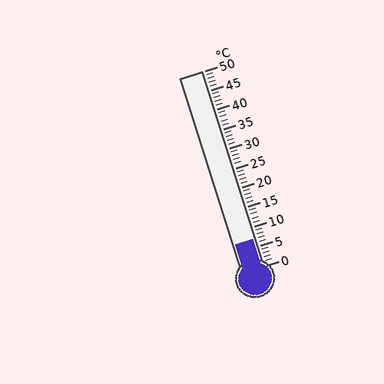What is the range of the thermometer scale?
The thermometer scale ranges from 0°C to 50°C.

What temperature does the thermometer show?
The thermometer shows approximately 7°C.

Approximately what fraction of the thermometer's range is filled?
The thermometer is filled to approximately 15% of its range.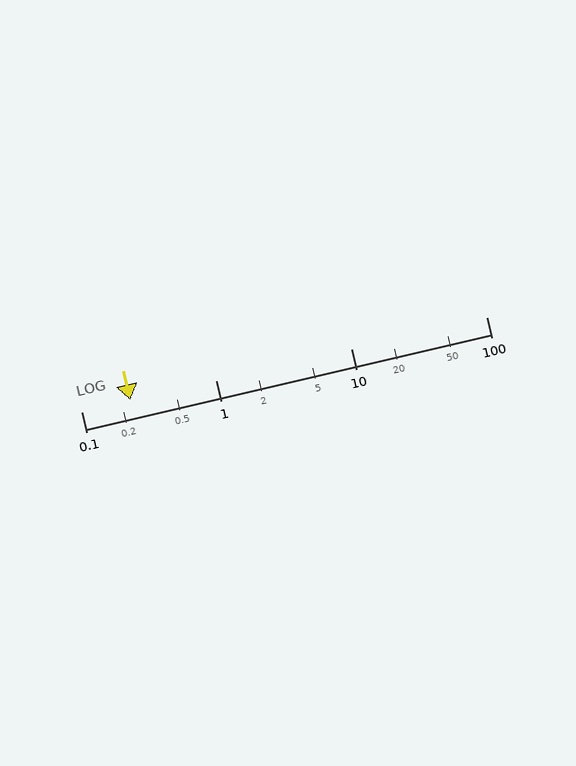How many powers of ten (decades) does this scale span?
The scale spans 3 decades, from 0.1 to 100.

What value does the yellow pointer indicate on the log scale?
The pointer indicates approximately 0.23.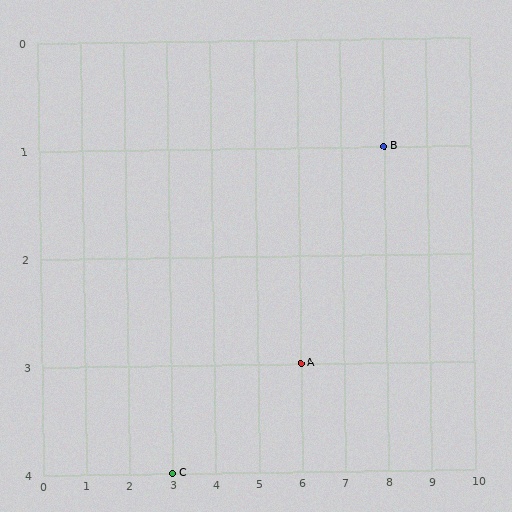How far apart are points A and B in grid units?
Points A and B are 2 columns and 2 rows apart (about 2.8 grid units diagonally).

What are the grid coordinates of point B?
Point B is at grid coordinates (8, 1).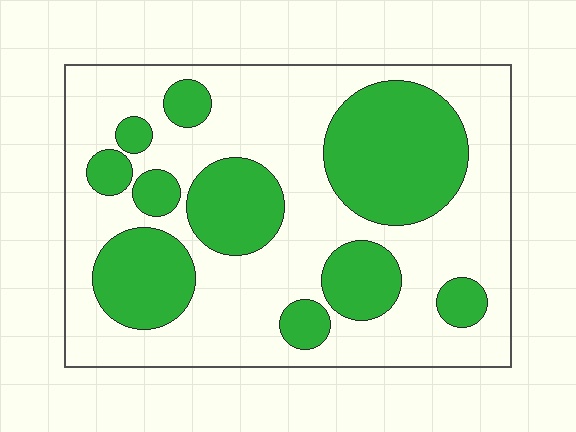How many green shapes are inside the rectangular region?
10.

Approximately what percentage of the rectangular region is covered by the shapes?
Approximately 35%.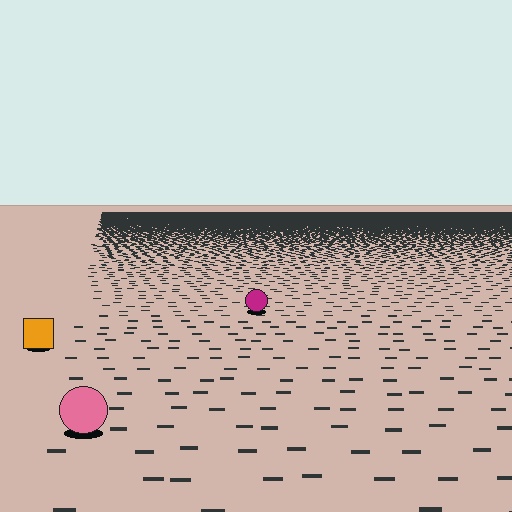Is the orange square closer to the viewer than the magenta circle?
Yes. The orange square is closer — you can tell from the texture gradient: the ground texture is coarser near it.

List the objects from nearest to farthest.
From nearest to farthest: the pink circle, the orange square, the magenta circle.